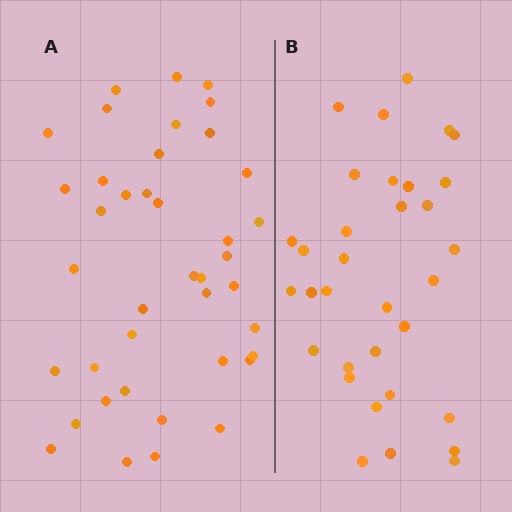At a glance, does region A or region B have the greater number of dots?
Region A (the left region) has more dots.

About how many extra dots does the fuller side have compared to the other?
Region A has roughly 8 or so more dots than region B.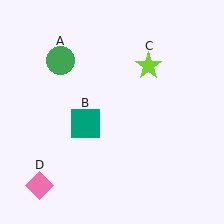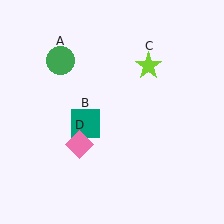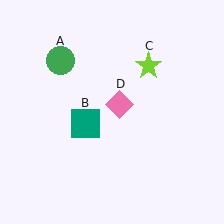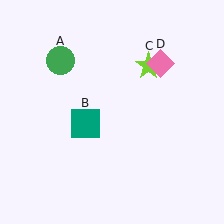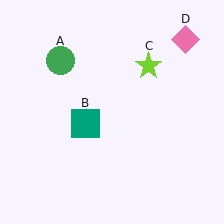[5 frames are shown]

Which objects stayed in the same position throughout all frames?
Green circle (object A) and teal square (object B) and lime star (object C) remained stationary.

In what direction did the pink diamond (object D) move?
The pink diamond (object D) moved up and to the right.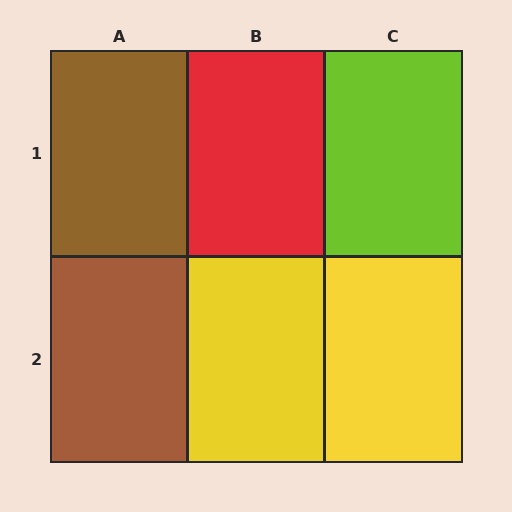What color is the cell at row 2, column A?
Brown.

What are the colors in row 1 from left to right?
Brown, red, lime.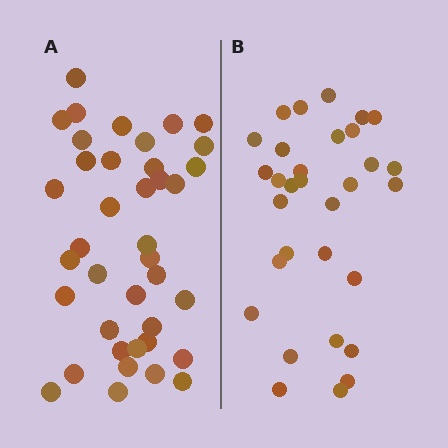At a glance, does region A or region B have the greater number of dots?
Region A (the left region) has more dots.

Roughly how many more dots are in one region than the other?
Region A has roughly 8 or so more dots than region B.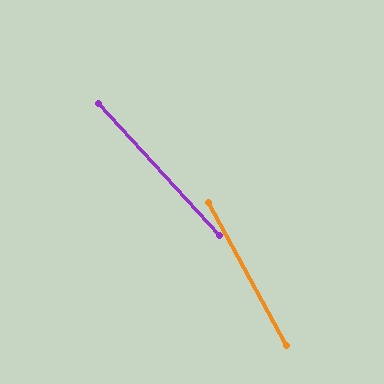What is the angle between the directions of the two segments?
Approximately 14 degrees.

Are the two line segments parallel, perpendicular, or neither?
Neither parallel nor perpendicular — they differ by about 14°.